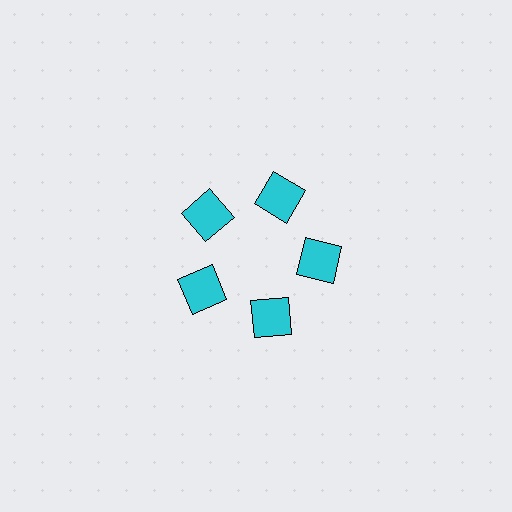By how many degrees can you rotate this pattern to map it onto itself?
The pattern maps onto itself every 72 degrees of rotation.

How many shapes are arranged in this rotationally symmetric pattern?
There are 5 shapes, arranged in 5 groups of 1.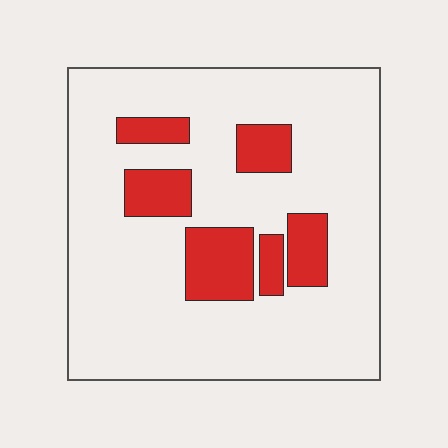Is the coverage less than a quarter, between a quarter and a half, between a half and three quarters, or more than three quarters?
Less than a quarter.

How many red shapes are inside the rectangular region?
6.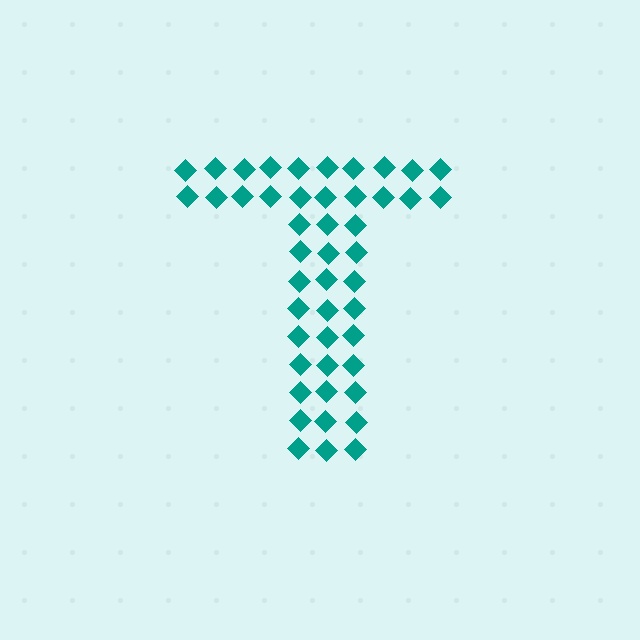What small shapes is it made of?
It is made of small diamonds.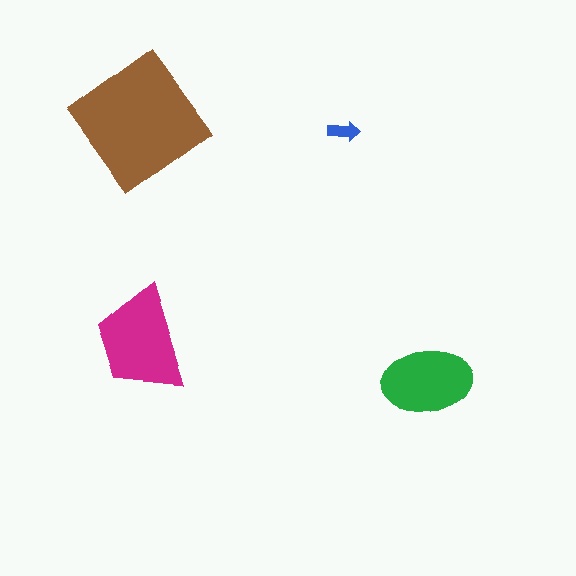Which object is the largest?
The brown diamond.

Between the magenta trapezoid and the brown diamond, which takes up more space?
The brown diamond.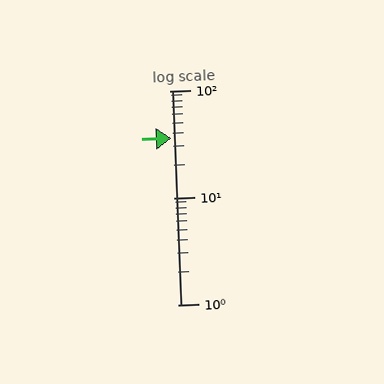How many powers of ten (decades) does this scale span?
The scale spans 2 decades, from 1 to 100.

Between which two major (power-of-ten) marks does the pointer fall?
The pointer is between 10 and 100.